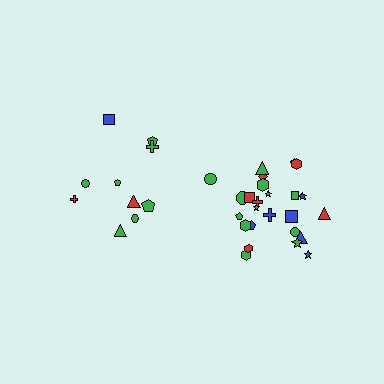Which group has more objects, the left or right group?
The right group.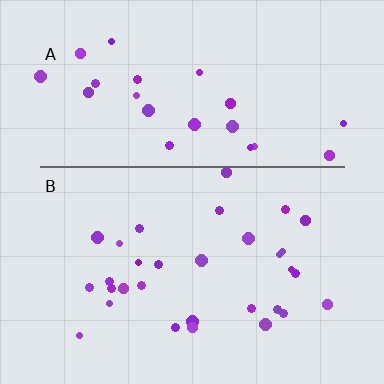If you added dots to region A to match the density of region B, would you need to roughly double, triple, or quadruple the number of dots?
Approximately double.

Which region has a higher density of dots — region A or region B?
B (the bottom).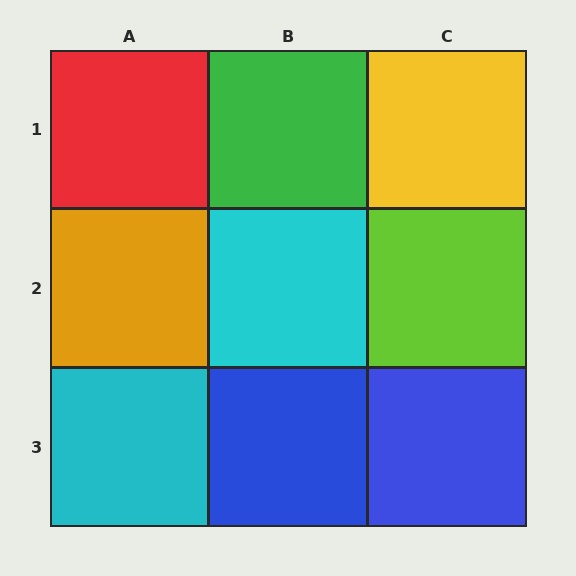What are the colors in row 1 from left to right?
Red, green, yellow.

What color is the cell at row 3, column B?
Blue.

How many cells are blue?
2 cells are blue.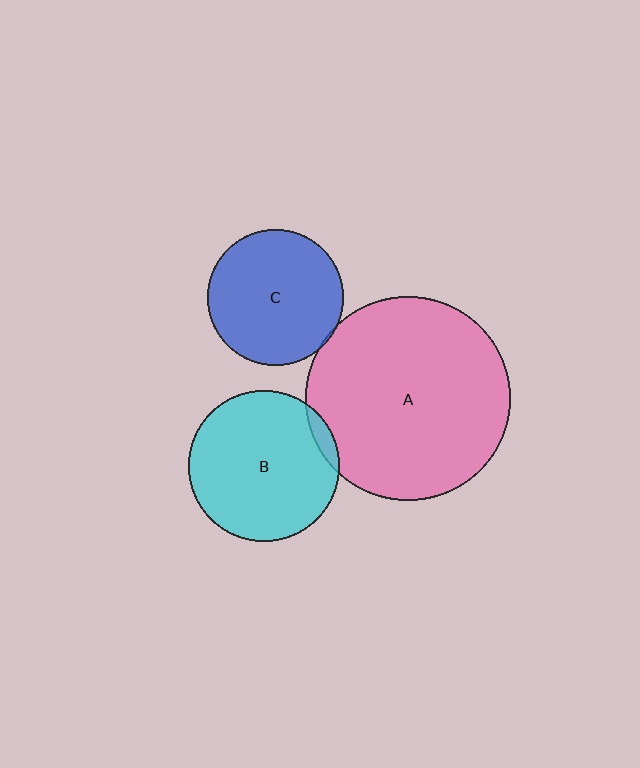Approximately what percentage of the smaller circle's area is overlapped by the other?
Approximately 5%.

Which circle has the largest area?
Circle A (pink).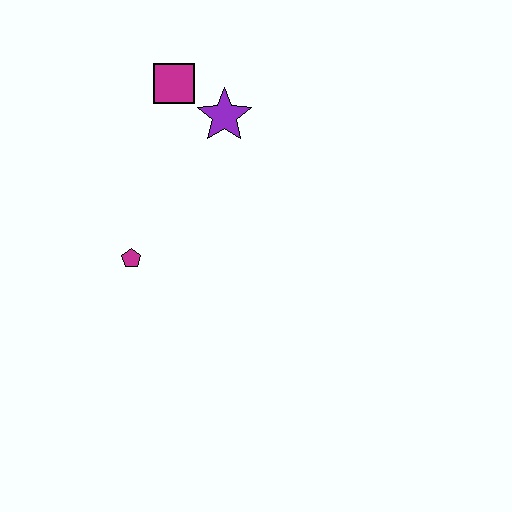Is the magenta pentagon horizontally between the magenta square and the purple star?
No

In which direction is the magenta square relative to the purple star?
The magenta square is to the left of the purple star.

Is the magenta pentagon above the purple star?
No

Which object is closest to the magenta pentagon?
The purple star is closest to the magenta pentagon.